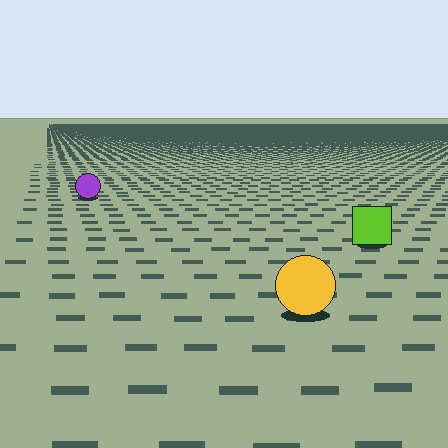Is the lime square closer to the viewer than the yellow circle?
No. The yellow circle is closer — you can tell from the texture gradient: the ground texture is coarser near it.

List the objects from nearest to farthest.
From nearest to farthest: the yellow circle, the lime square, the purple circle.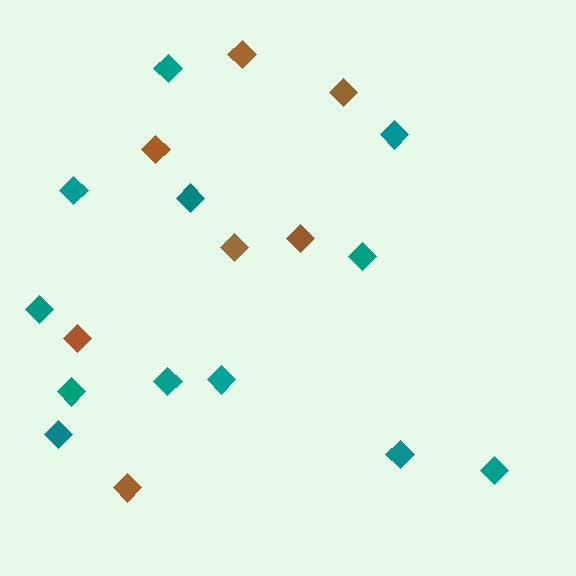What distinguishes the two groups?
There are 2 groups: one group of brown diamonds (7) and one group of teal diamonds (12).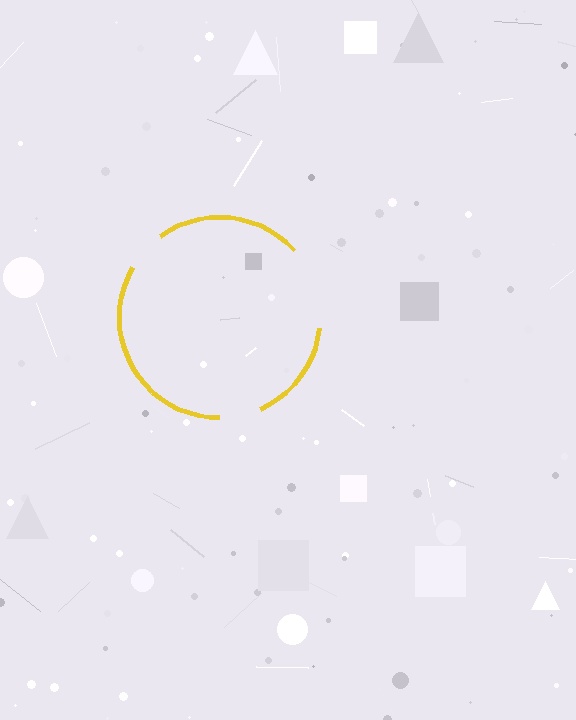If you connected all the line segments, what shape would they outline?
They would outline a circle.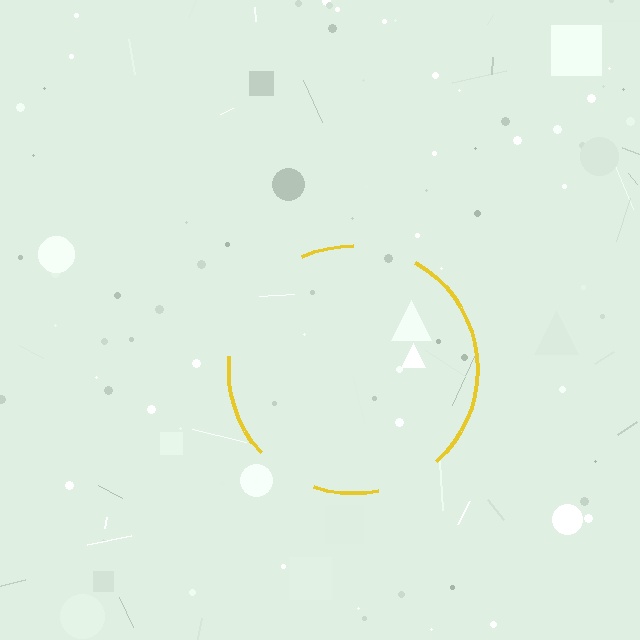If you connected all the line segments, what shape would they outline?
They would outline a circle.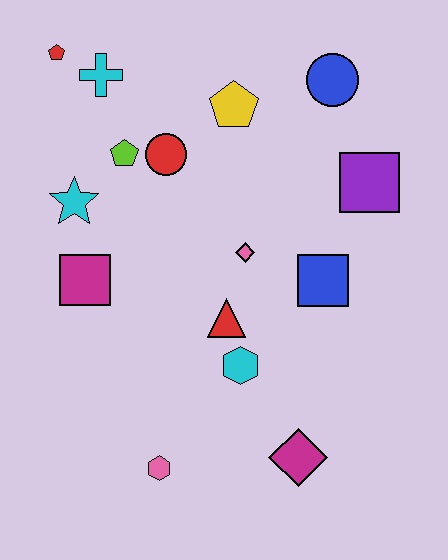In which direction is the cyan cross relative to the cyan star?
The cyan cross is above the cyan star.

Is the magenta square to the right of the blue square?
No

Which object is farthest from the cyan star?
The magenta diamond is farthest from the cyan star.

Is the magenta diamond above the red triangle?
No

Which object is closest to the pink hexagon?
The cyan hexagon is closest to the pink hexagon.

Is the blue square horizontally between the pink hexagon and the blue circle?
Yes